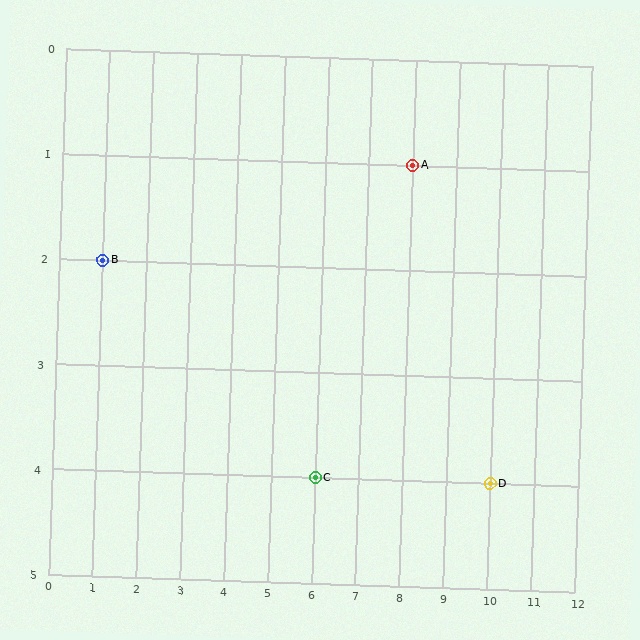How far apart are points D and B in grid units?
Points D and B are 9 columns and 2 rows apart (about 9.2 grid units diagonally).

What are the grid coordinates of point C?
Point C is at grid coordinates (6, 4).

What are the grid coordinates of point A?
Point A is at grid coordinates (8, 1).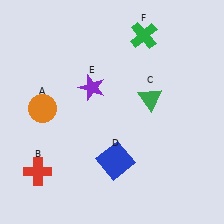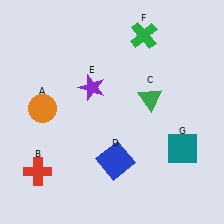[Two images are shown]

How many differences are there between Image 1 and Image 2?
There is 1 difference between the two images.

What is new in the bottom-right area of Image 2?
A teal square (G) was added in the bottom-right area of Image 2.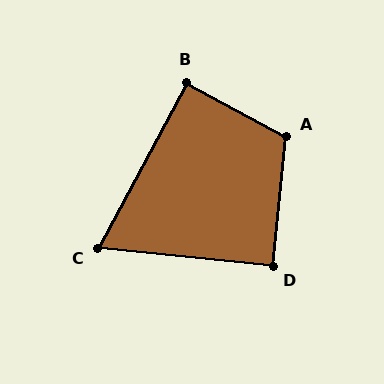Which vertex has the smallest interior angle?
C, at approximately 68 degrees.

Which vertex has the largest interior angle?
A, at approximately 112 degrees.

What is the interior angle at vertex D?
Approximately 90 degrees (approximately right).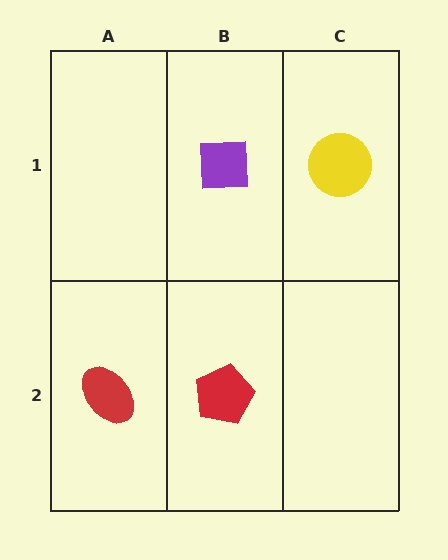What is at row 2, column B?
A red pentagon.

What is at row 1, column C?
A yellow circle.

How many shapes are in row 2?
2 shapes.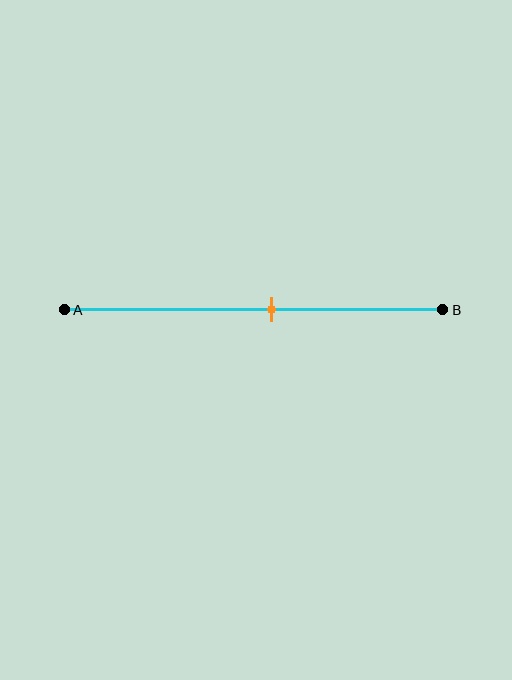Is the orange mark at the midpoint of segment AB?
No, the mark is at about 55% from A, not at the 50% midpoint.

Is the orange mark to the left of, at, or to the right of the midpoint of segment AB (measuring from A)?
The orange mark is to the right of the midpoint of segment AB.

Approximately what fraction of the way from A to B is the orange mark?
The orange mark is approximately 55% of the way from A to B.